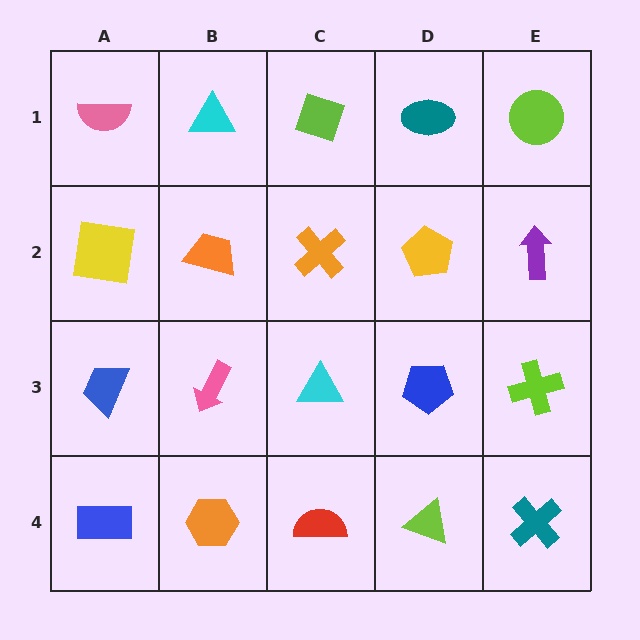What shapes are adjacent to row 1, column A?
A yellow square (row 2, column A), a cyan triangle (row 1, column B).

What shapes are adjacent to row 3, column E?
A purple arrow (row 2, column E), a teal cross (row 4, column E), a blue pentagon (row 3, column D).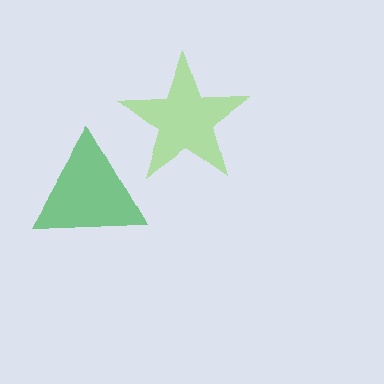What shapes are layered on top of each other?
The layered shapes are: a lime star, a green triangle.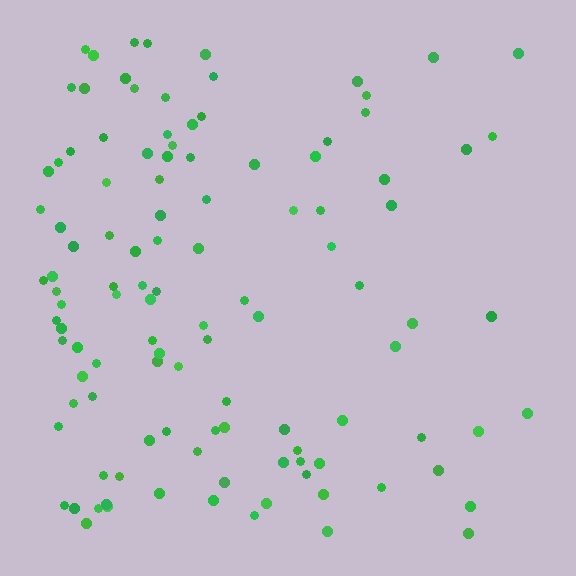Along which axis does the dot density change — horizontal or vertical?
Horizontal.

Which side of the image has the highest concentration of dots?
The left.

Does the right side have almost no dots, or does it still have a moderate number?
Still a moderate number, just noticeably fewer than the left.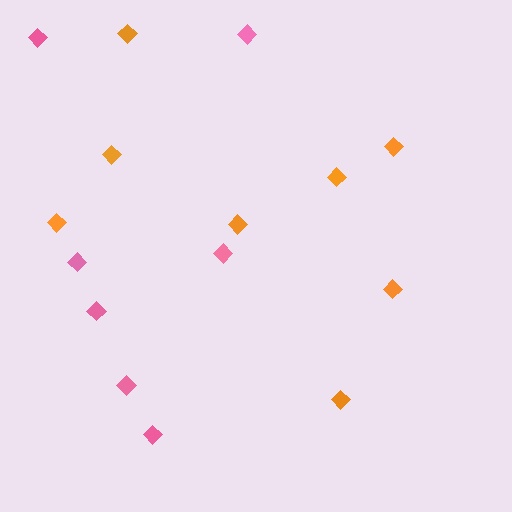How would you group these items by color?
There are 2 groups: one group of pink diamonds (7) and one group of orange diamonds (8).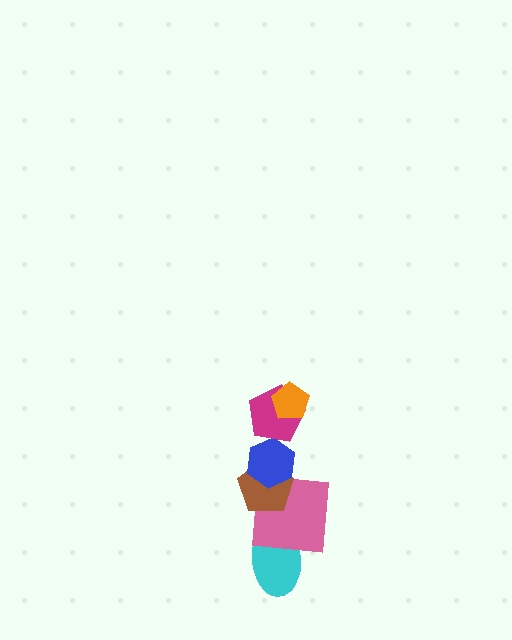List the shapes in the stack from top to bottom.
From top to bottom: the orange pentagon, the magenta pentagon, the blue hexagon, the brown pentagon, the pink square, the cyan ellipse.